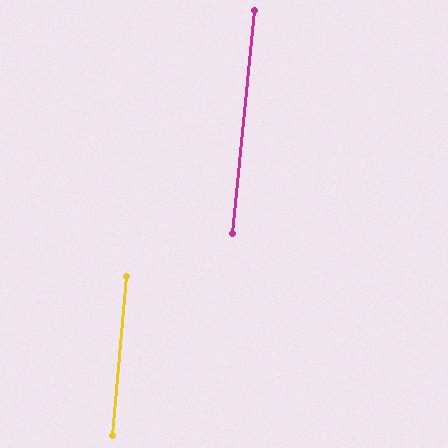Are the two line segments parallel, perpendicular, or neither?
Parallel — their directions differ by only 0.2°.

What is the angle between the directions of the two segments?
Approximately 0 degrees.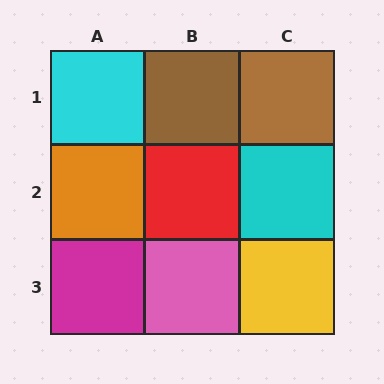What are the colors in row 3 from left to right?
Magenta, pink, yellow.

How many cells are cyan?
2 cells are cyan.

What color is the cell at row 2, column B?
Red.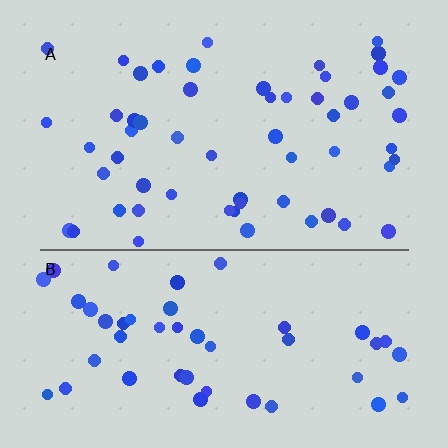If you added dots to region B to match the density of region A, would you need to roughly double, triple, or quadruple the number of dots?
Approximately double.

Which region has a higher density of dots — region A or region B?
A (the top).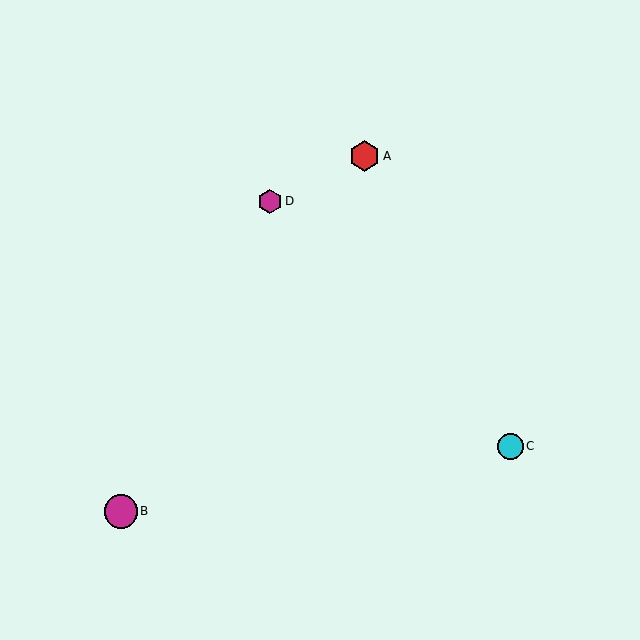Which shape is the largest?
The magenta circle (labeled B) is the largest.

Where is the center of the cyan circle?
The center of the cyan circle is at (510, 446).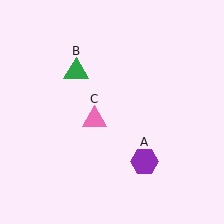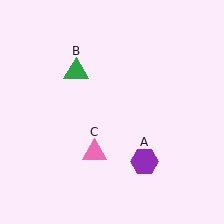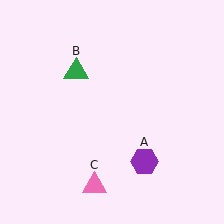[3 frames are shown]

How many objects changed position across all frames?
1 object changed position: pink triangle (object C).